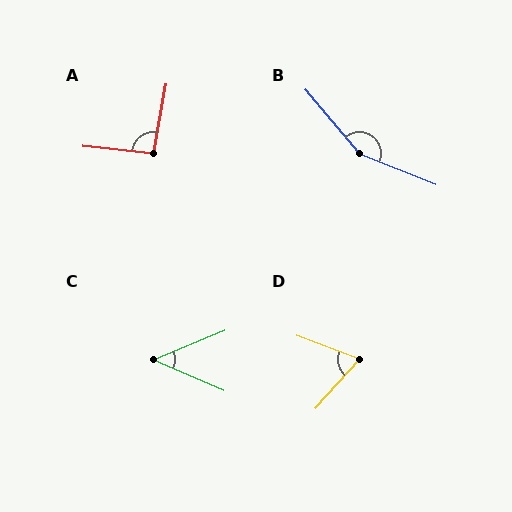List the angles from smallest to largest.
C (46°), D (68°), A (94°), B (152°).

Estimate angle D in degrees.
Approximately 68 degrees.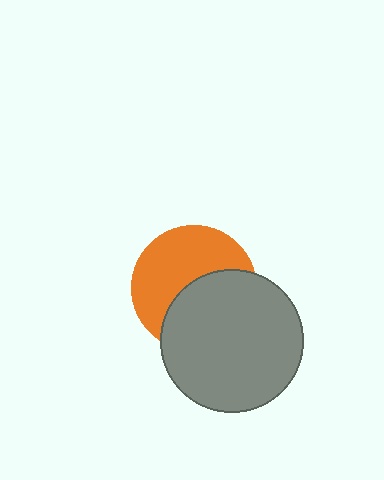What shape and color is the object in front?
The object in front is a gray circle.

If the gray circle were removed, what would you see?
You would see the complete orange circle.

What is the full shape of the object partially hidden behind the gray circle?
The partially hidden object is an orange circle.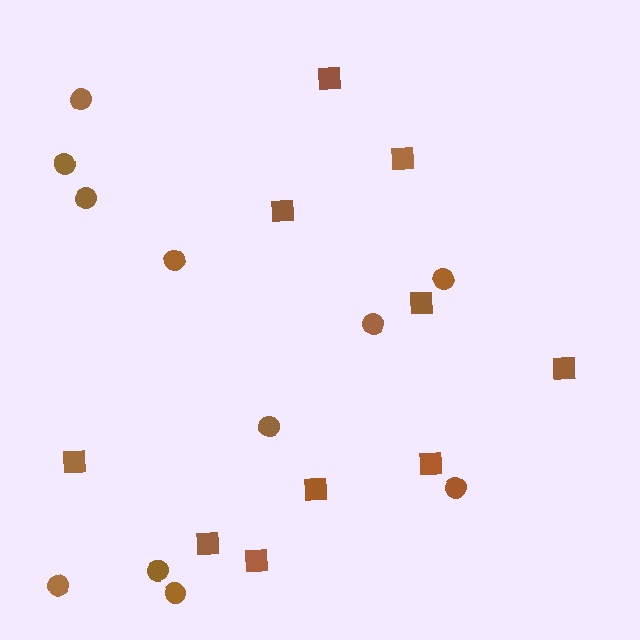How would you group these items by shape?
There are 2 groups: one group of squares (10) and one group of circles (11).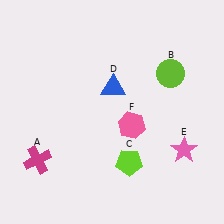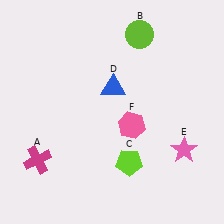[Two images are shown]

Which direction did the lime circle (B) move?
The lime circle (B) moved up.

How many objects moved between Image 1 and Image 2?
1 object moved between the two images.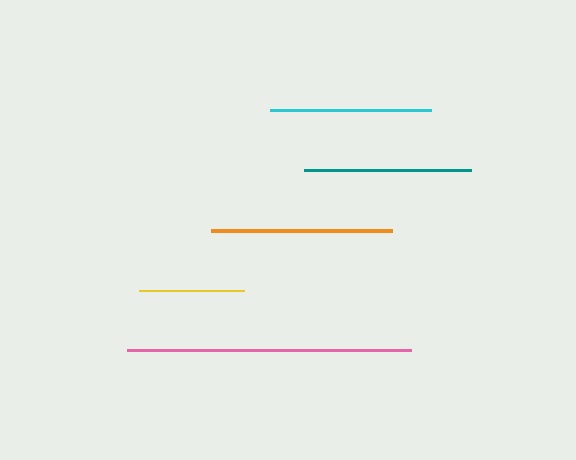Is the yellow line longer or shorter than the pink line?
The pink line is longer than the yellow line.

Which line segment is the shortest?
The yellow line is the shortest at approximately 105 pixels.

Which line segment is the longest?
The pink line is the longest at approximately 283 pixels.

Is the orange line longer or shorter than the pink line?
The pink line is longer than the orange line.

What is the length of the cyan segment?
The cyan segment is approximately 161 pixels long.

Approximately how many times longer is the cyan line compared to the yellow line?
The cyan line is approximately 1.5 times the length of the yellow line.